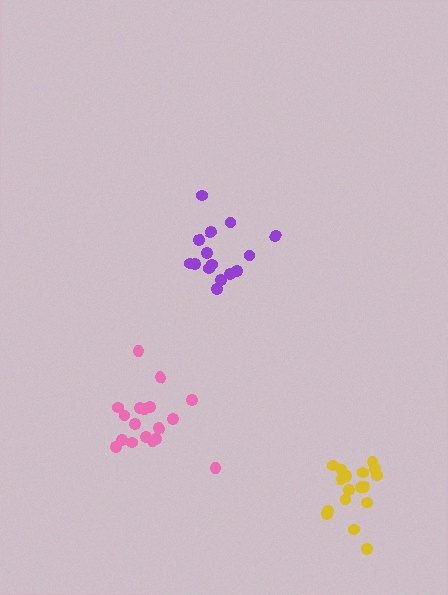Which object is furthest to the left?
The pink cluster is leftmost.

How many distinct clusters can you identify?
There are 3 distinct clusters.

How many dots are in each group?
Group 1: 17 dots, Group 2: 15 dots, Group 3: 18 dots (50 total).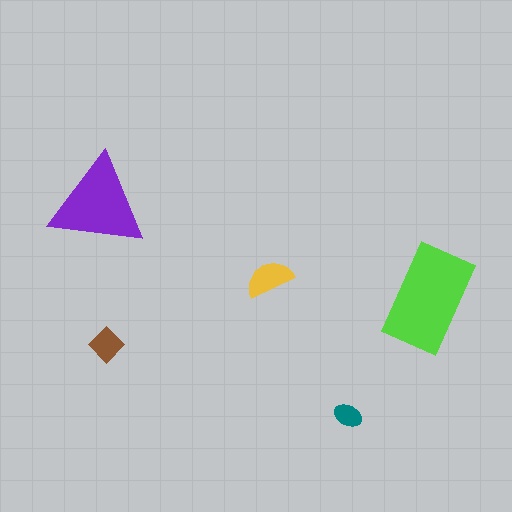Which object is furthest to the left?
The purple triangle is leftmost.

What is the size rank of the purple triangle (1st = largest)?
2nd.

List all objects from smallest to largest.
The teal ellipse, the brown diamond, the yellow semicircle, the purple triangle, the lime rectangle.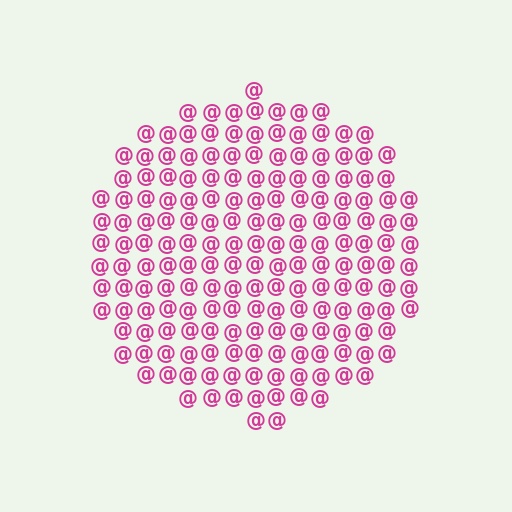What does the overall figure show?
The overall figure shows a circle.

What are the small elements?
The small elements are at signs.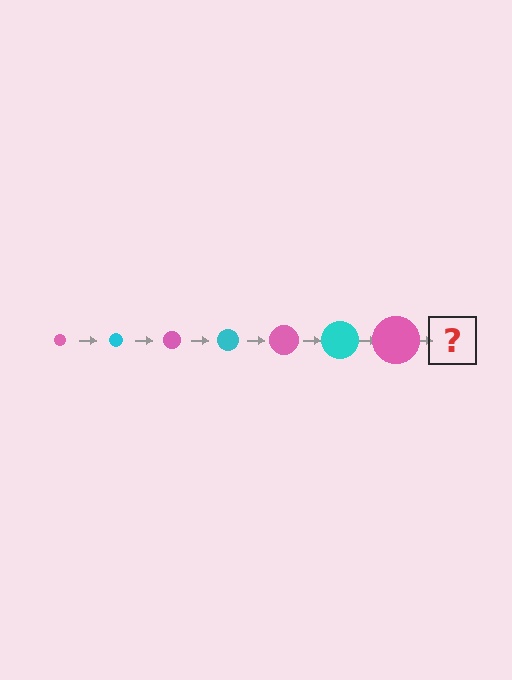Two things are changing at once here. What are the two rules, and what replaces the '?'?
The two rules are that the circle grows larger each step and the color cycles through pink and cyan. The '?' should be a cyan circle, larger than the previous one.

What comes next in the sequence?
The next element should be a cyan circle, larger than the previous one.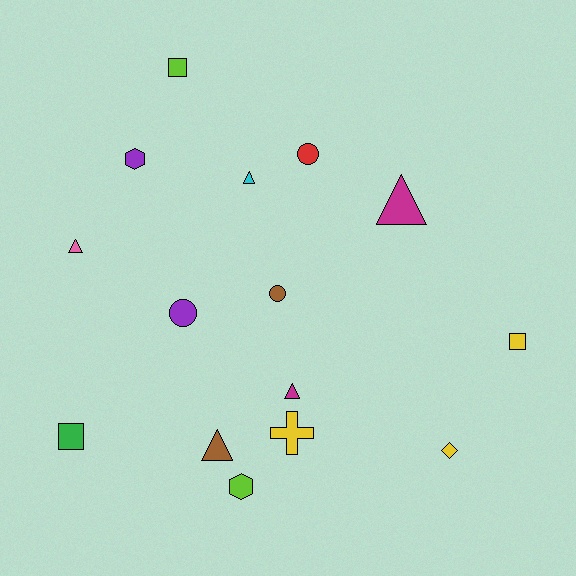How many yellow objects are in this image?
There are 3 yellow objects.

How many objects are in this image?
There are 15 objects.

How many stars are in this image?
There are no stars.